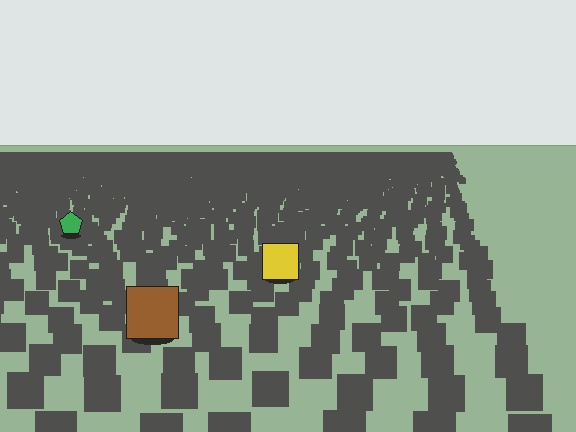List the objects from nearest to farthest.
From nearest to farthest: the brown square, the yellow square, the green pentagon.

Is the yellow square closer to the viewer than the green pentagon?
Yes. The yellow square is closer — you can tell from the texture gradient: the ground texture is coarser near it.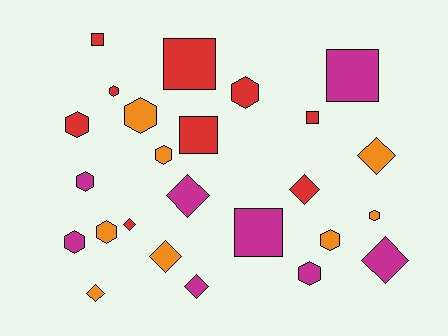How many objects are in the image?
There are 25 objects.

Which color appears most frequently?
Red, with 9 objects.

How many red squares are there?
There are 4 red squares.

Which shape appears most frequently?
Hexagon, with 11 objects.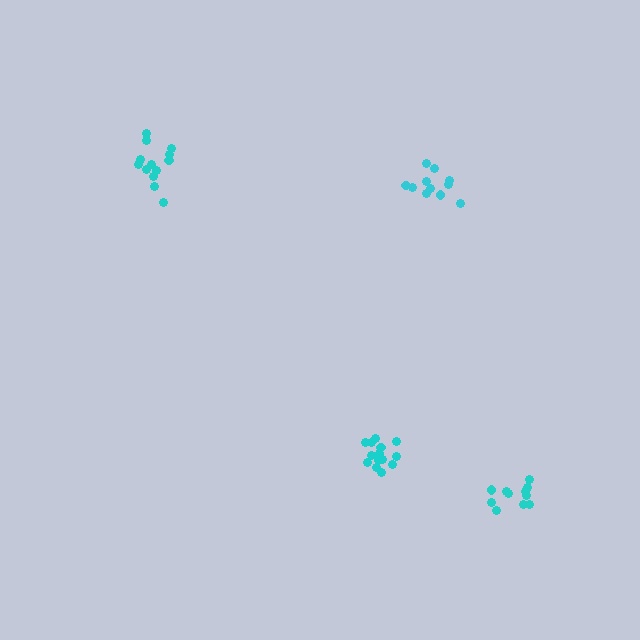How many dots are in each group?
Group 1: 15 dots, Group 2: 13 dots, Group 3: 11 dots, Group 4: 11 dots (50 total).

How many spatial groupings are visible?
There are 4 spatial groupings.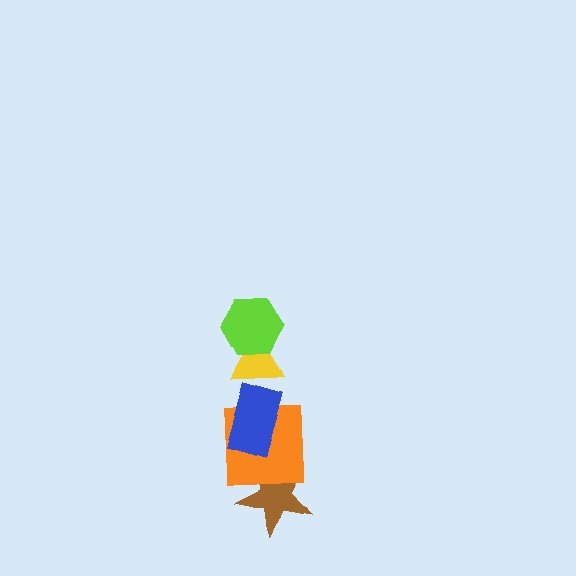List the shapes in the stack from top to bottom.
From top to bottom: the lime hexagon, the yellow triangle, the blue rectangle, the orange square, the brown star.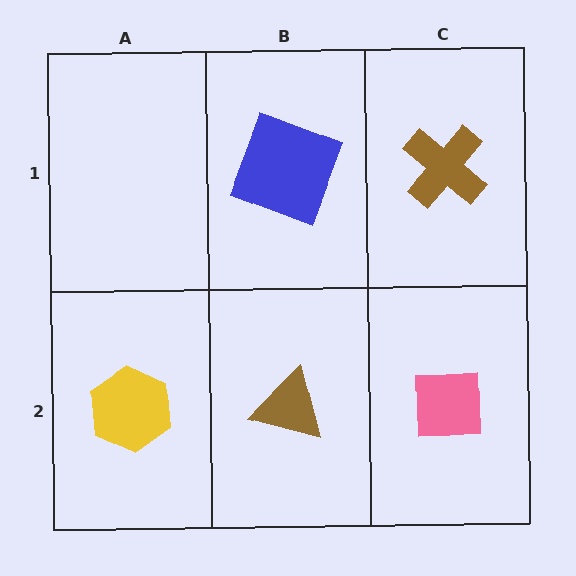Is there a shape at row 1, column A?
No, that cell is empty.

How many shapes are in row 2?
3 shapes.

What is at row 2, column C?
A pink square.